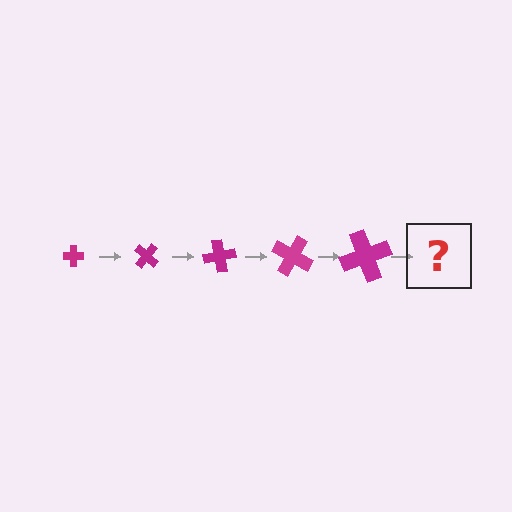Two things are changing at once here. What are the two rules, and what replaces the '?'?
The two rules are that the cross grows larger each step and it rotates 40 degrees each step. The '?' should be a cross, larger than the previous one and rotated 200 degrees from the start.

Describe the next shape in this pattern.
It should be a cross, larger than the previous one and rotated 200 degrees from the start.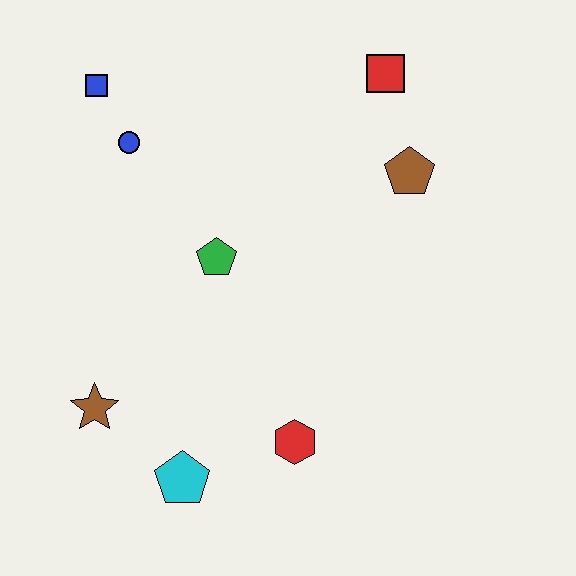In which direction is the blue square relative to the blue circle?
The blue square is above the blue circle.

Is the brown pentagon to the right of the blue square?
Yes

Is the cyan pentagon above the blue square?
No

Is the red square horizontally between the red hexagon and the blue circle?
No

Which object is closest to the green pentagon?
The blue circle is closest to the green pentagon.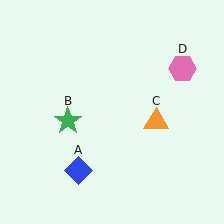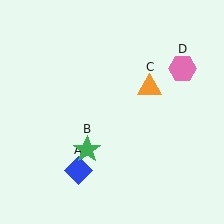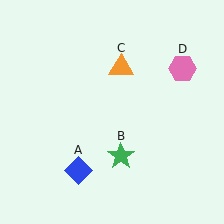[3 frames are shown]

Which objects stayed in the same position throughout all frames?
Blue diamond (object A) and pink hexagon (object D) remained stationary.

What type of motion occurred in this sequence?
The green star (object B), orange triangle (object C) rotated counterclockwise around the center of the scene.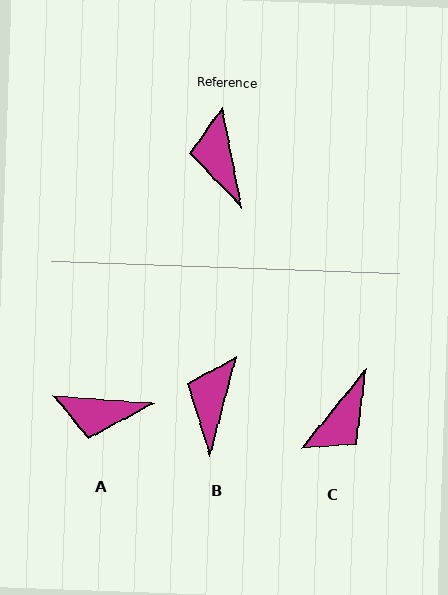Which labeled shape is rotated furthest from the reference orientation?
C, about 130 degrees away.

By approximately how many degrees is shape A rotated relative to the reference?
Approximately 75 degrees counter-clockwise.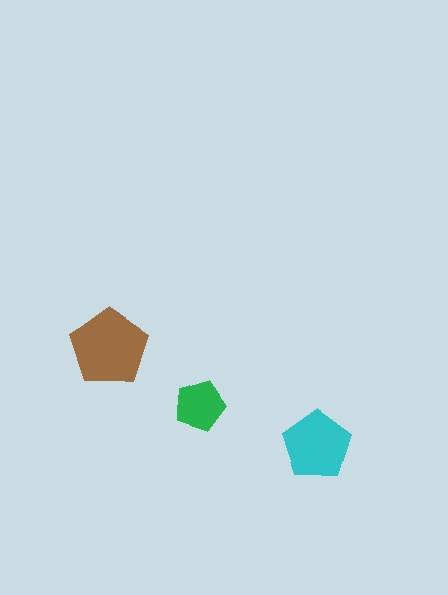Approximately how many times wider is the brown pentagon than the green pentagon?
About 1.5 times wider.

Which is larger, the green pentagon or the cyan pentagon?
The cyan one.